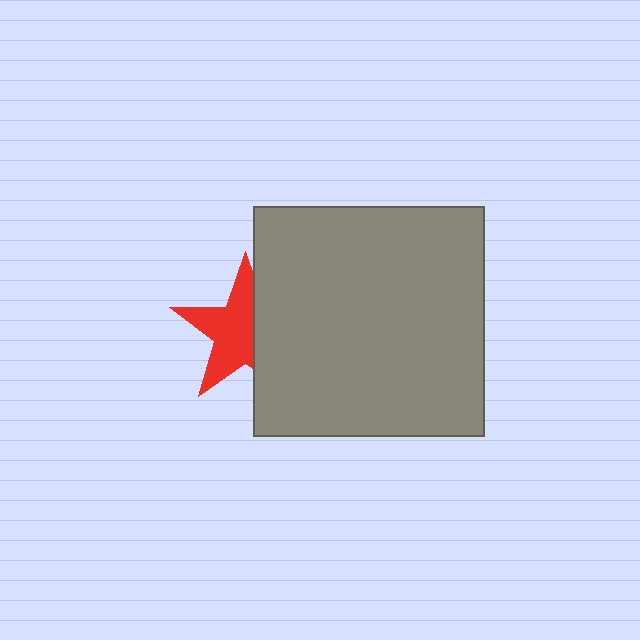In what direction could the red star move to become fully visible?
The red star could move left. That would shift it out from behind the gray square entirely.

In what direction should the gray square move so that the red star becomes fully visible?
The gray square should move right. That is the shortest direction to clear the overlap and leave the red star fully visible.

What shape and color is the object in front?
The object in front is a gray square.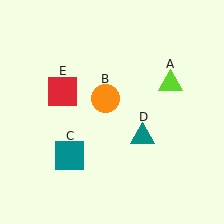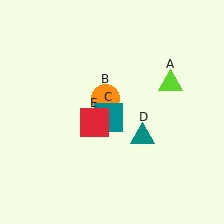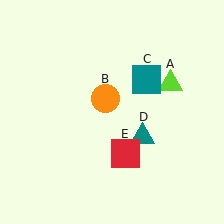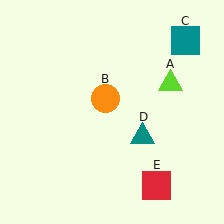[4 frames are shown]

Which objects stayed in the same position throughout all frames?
Lime triangle (object A) and orange circle (object B) and teal triangle (object D) remained stationary.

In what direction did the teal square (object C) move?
The teal square (object C) moved up and to the right.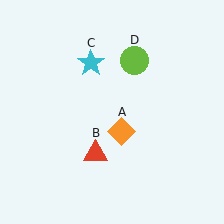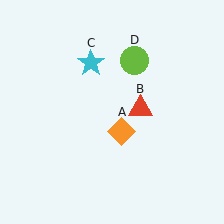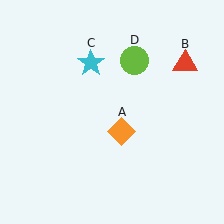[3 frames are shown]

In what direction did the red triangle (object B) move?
The red triangle (object B) moved up and to the right.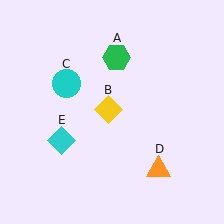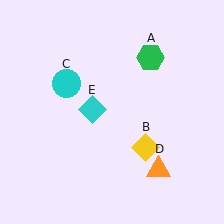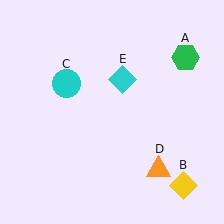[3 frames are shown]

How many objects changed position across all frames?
3 objects changed position: green hexagon (object A), yellow diamond (object B), cyan diamond (object E).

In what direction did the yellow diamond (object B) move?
The yellow diamond (object B) moved down and to the right.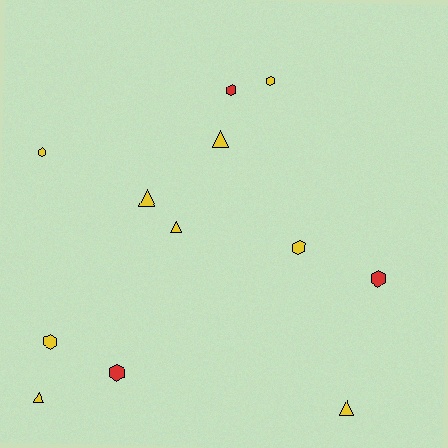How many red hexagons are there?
There are 3 red hexagons.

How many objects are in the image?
There are 12 objects.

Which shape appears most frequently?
Hexagon, with 7 objects.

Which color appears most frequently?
Yellow, with 9 objects.